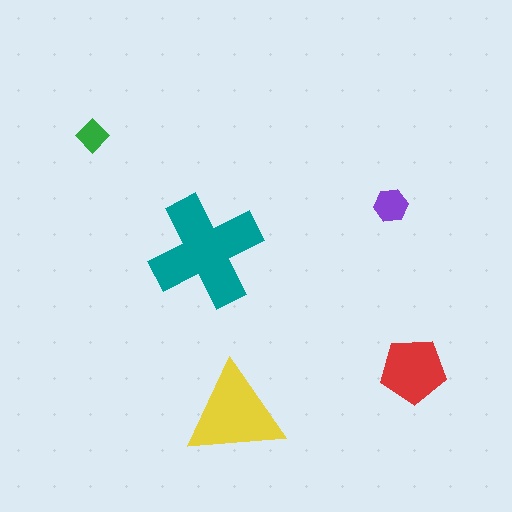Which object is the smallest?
The green diamond.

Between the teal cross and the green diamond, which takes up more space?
The teal cross.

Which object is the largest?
The teal cross.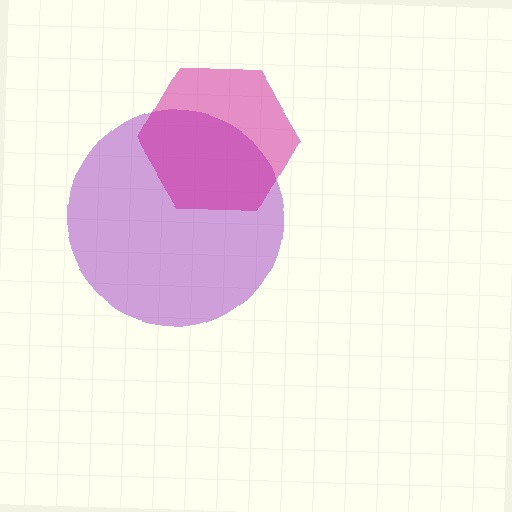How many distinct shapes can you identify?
There are 2 distinct shapes: a purple circle, a magenta hexagon.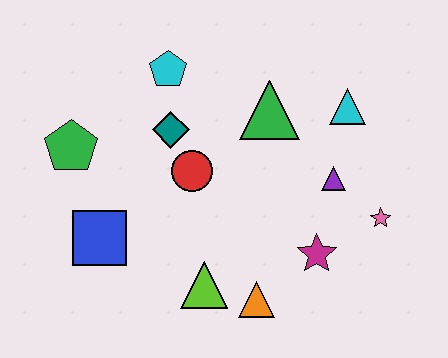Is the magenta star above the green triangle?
No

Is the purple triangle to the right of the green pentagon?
Yes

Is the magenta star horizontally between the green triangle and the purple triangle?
Yes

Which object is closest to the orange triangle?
The lime triangle is closest to the orange triangle.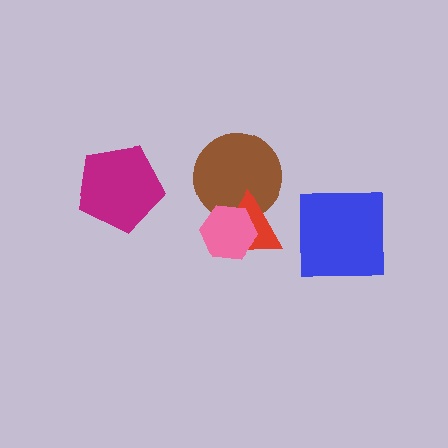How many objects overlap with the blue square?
0 objects overlap with the blue square.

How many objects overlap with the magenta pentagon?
0 objects overlap with the magenta pentagon.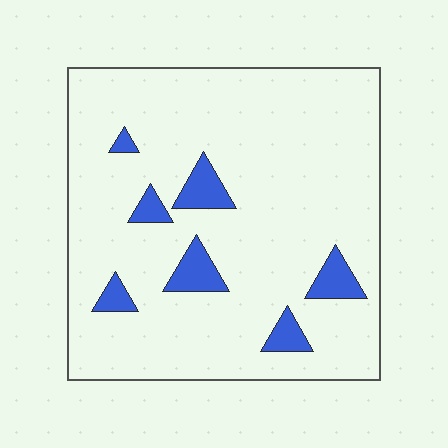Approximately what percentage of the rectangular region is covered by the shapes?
Approximately 10%.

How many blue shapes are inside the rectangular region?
7.